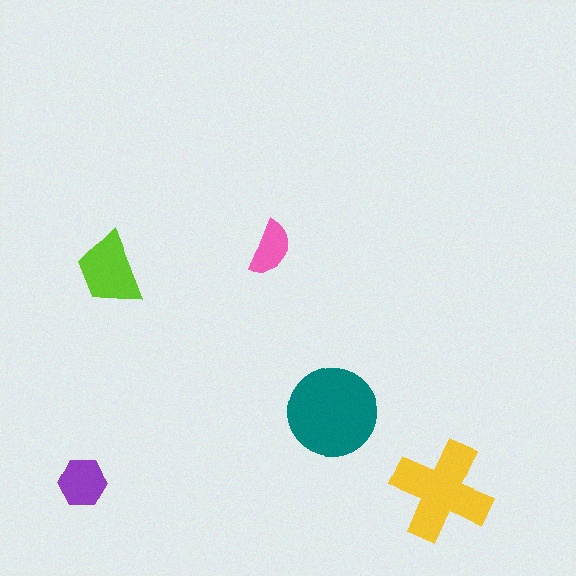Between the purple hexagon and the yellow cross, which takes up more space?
The yellow cross.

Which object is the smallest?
The pink semicircle.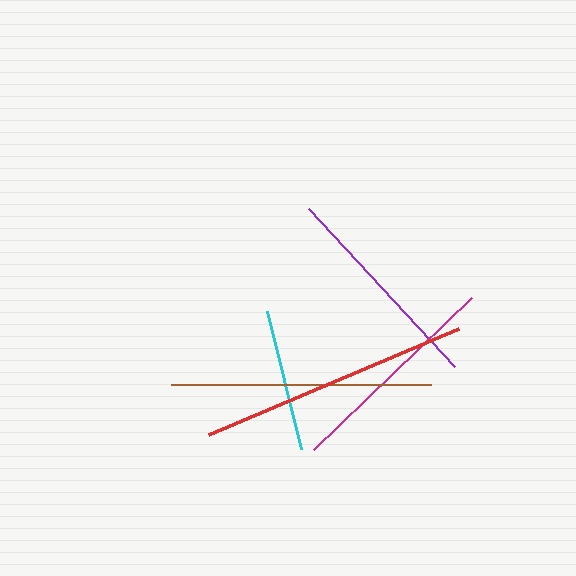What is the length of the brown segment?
The brown segment is approximately 260 pixels long.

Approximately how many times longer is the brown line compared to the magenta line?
The brown line is approximately 1.2 times the length of the magenta line.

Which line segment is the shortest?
The cyan line is the shortest at approximately 142 pixels.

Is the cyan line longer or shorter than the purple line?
The purple line is longer than the cyan line.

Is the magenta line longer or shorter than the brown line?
The brown line is longer than the magenta line.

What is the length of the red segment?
The red segment is approximately 272 pixels long.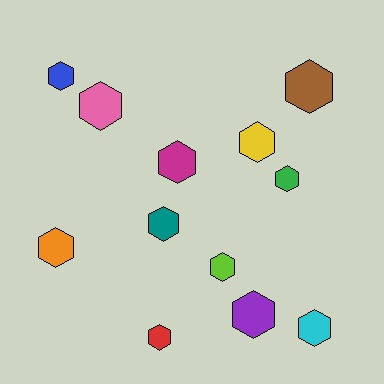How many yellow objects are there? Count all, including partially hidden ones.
There is 1 yellow object.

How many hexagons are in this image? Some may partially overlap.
There are 12 hexagons.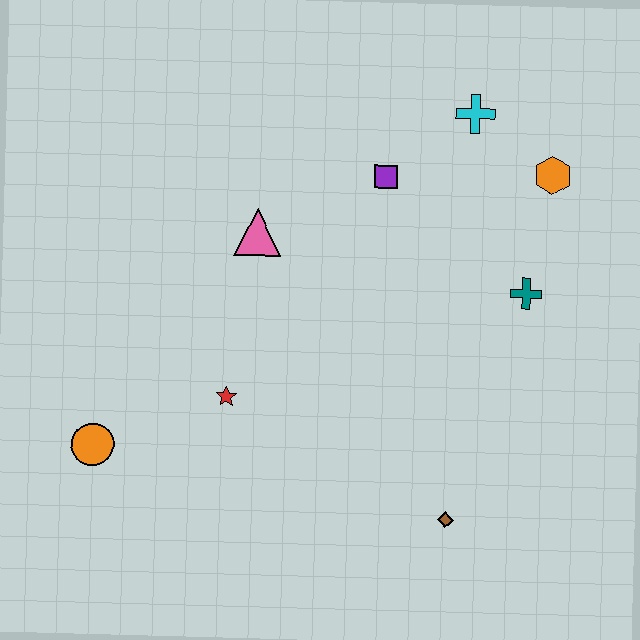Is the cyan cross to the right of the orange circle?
Yes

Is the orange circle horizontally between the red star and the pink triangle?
No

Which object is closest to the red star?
The orange circle is closest to the red star.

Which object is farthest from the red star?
The orange hexagon is farthest from the red star.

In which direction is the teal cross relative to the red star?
The teal cross is to the right of the red star.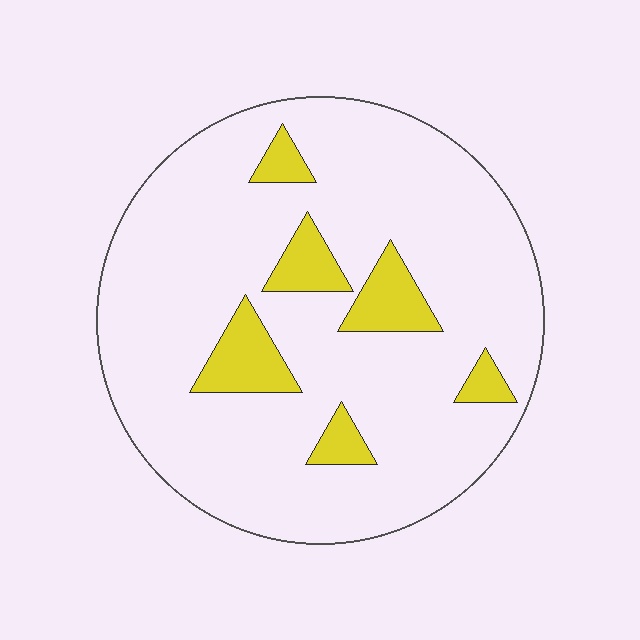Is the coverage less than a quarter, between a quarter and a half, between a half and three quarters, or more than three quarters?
Less than a quarter.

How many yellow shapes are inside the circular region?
6.